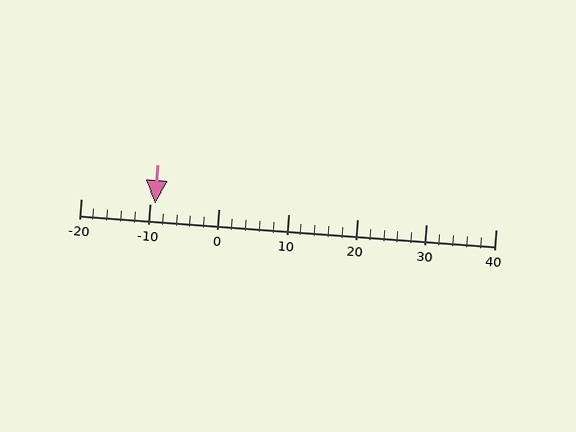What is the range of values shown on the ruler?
The ruler shows values from -20 to 40.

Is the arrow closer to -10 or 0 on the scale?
The arrow is closer to -10.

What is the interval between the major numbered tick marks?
The major tick marks are spaced 10 units apart.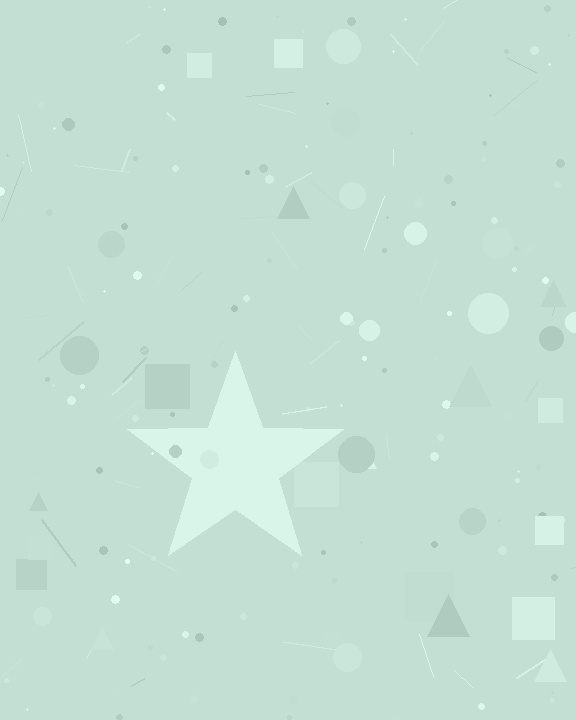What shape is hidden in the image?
A star is hidden in the image.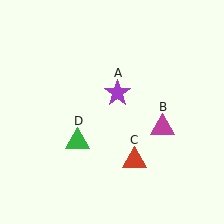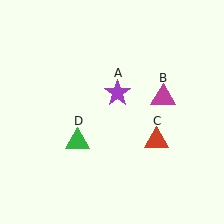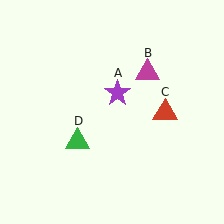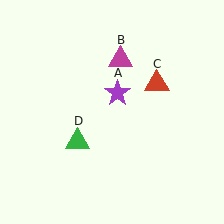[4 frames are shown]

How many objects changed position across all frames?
2 objects changed position: magenta triangle (object B), red triangle (object C).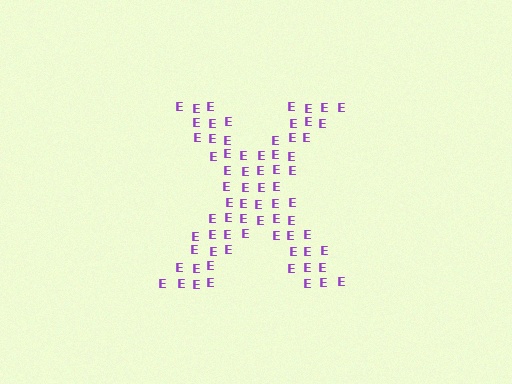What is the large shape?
The large shape is the letter X.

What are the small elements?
The small elements are letter E's.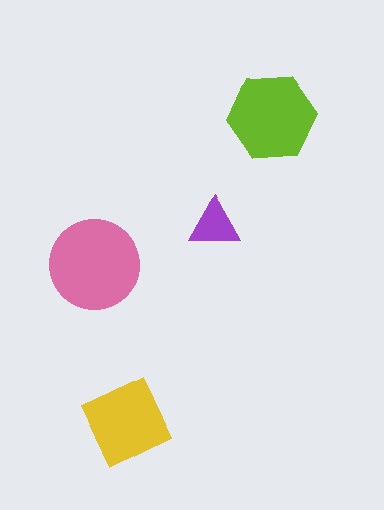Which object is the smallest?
The purple triangle.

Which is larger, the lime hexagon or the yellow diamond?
The lime hexagon.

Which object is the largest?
The pink circle.